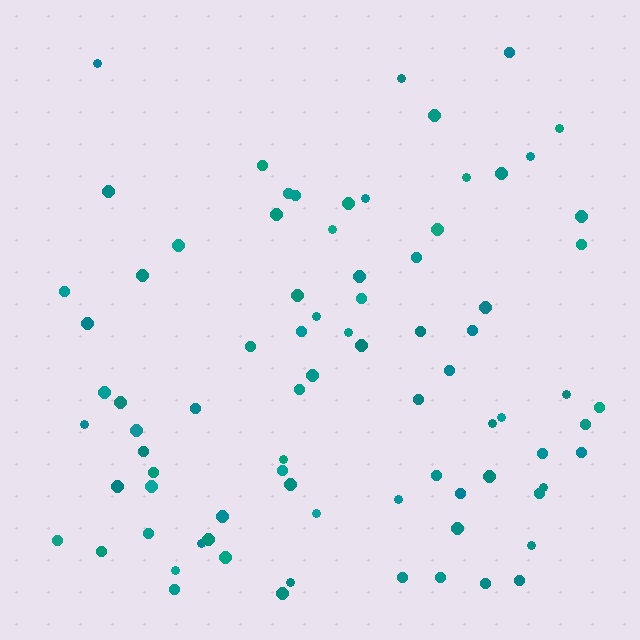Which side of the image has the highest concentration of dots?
The bottom.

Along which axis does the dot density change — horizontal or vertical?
Vertical.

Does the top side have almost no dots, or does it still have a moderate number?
Still a moderate number, just noticeably fewer than the bottom.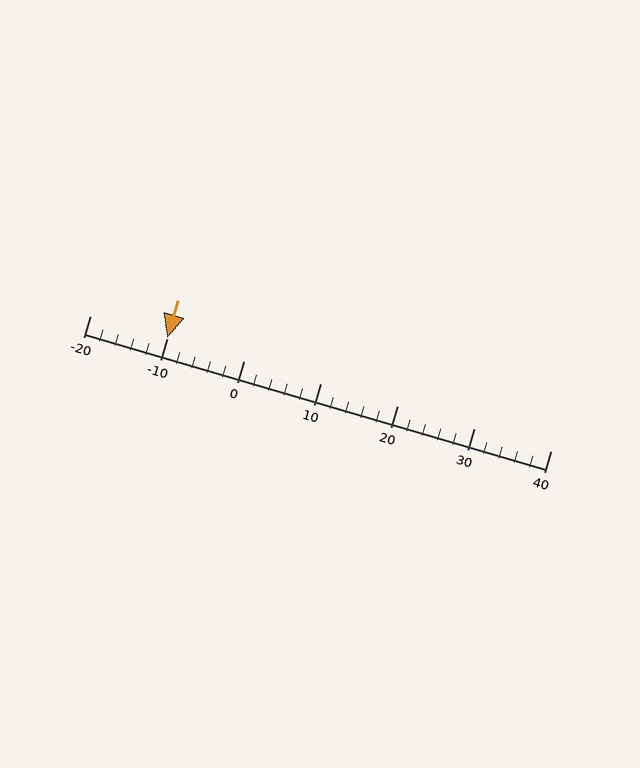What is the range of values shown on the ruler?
The ruler shows values from -20 to 40.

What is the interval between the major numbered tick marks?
The major tick marks are spaced 10 units apart.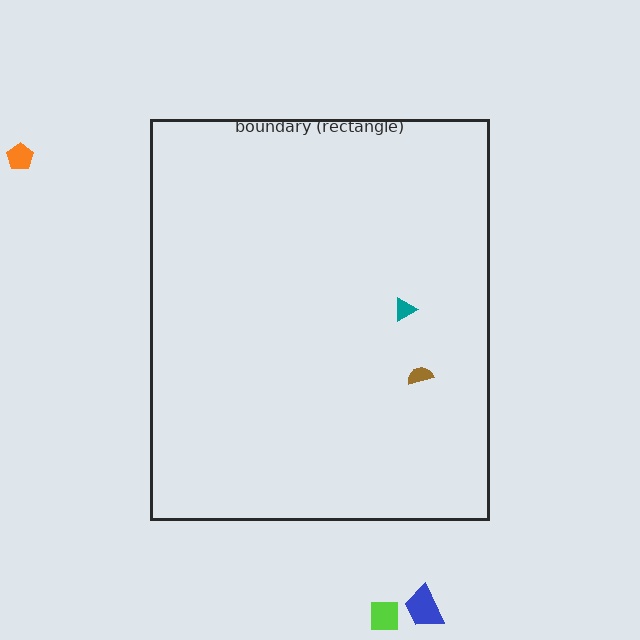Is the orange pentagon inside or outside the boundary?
Outside.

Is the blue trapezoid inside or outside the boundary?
Outside.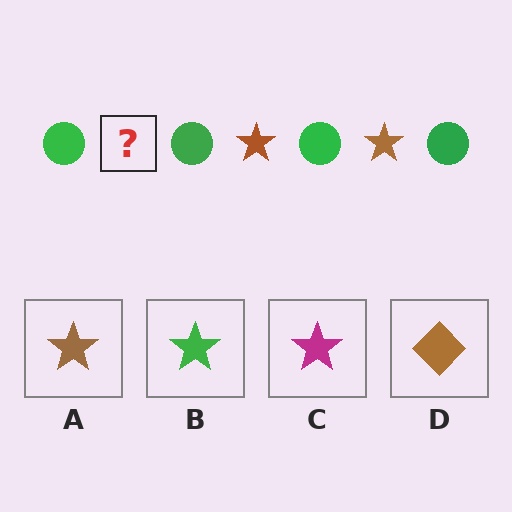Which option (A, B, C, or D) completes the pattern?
A.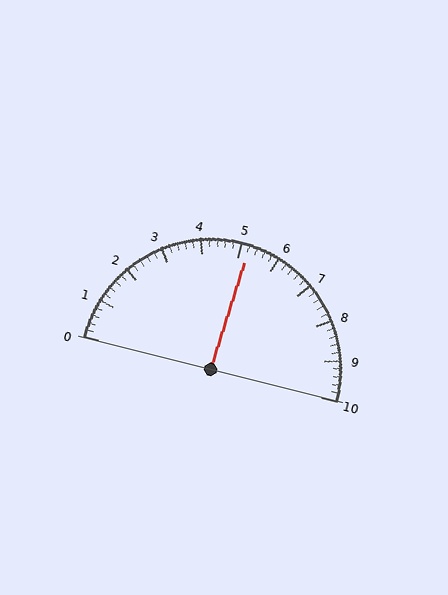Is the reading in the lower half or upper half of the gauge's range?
The reading is in the upper half of the range (0 to 10).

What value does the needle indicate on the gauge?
The needle indicates approximately 5.2.